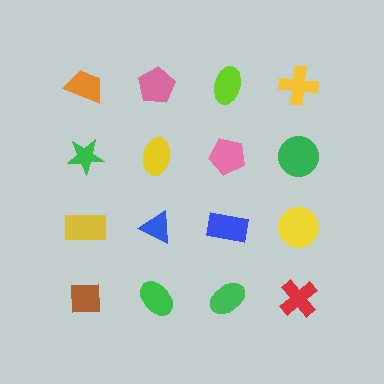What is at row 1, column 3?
A lime ellipse.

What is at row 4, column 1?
A brown square.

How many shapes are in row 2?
4 shapes.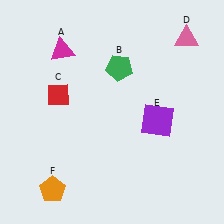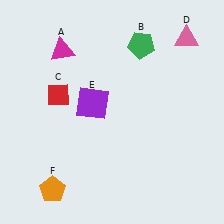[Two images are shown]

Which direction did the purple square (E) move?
The purple square (E) moved left.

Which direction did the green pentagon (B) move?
The green pentagon (B) moved up.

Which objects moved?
The objects that moved are: the green pentagon (B), the purple square (E).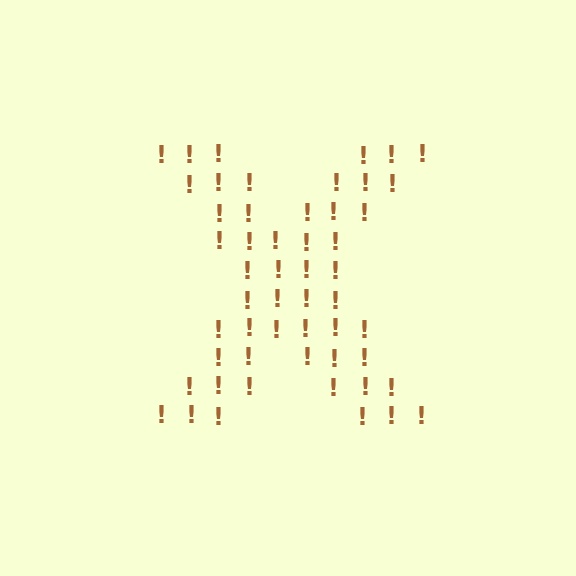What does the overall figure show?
The overall figure shows the letter X.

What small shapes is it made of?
It is made of small exclamation marks.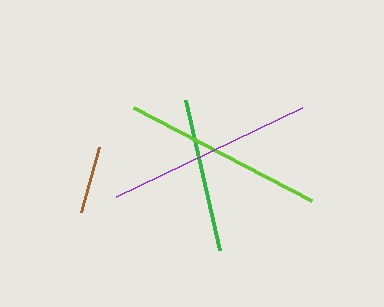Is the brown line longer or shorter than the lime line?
The lime line is longer than the brown line.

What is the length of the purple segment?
The purple segment is approximately 206 pixels long.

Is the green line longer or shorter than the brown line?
The green line is longer than the brown line.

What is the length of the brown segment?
The brown segment is approximately 68 pixels long.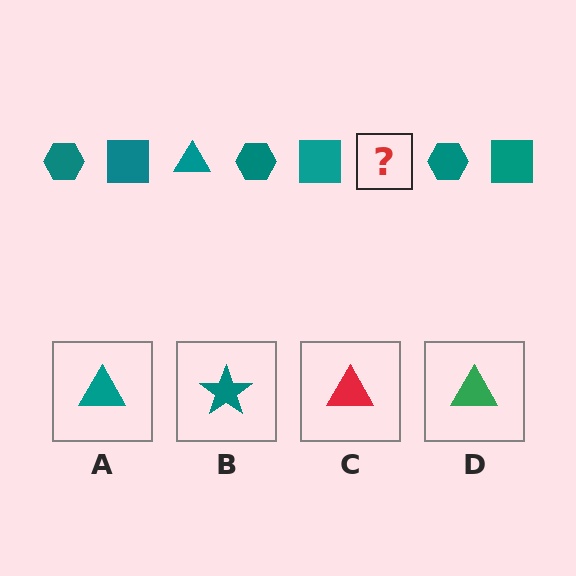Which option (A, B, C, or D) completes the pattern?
A.